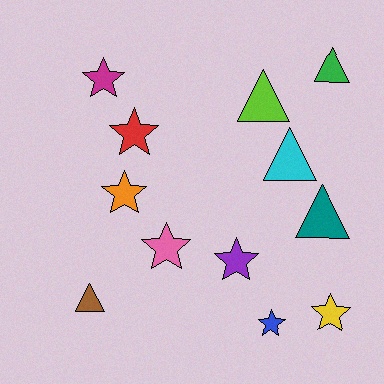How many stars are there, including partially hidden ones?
There are 7 stars.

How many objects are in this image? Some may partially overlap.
There are 12 objects.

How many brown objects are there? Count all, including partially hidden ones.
There is 1 brown object.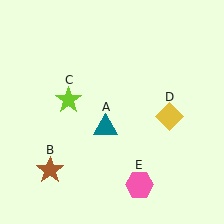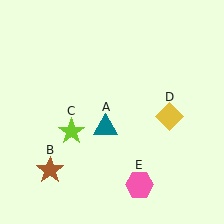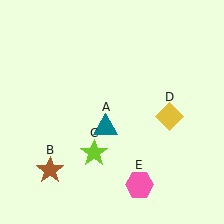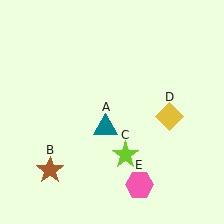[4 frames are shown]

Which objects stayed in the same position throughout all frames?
Teal triangle (object A) and brown star (object B) and yellow diamond (object D) and pink hexagon (object E) remained stationary.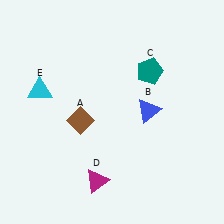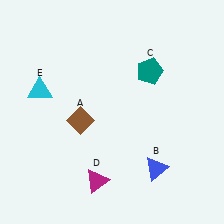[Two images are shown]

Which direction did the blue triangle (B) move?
The blue triangle (B) moved down.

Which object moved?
The blue triangle (B) moved down.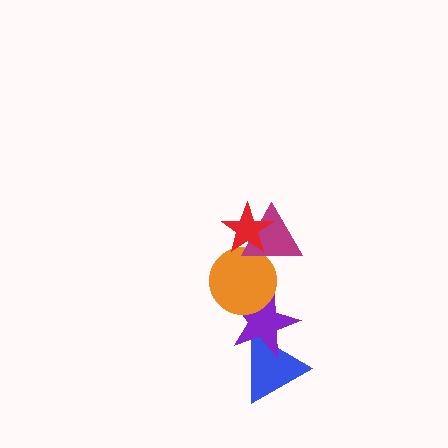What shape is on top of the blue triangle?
The purple star is on top of the blue triangle.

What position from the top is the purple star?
The purple star is 4th from the top.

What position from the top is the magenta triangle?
The magenta triangle is 2nd from the top.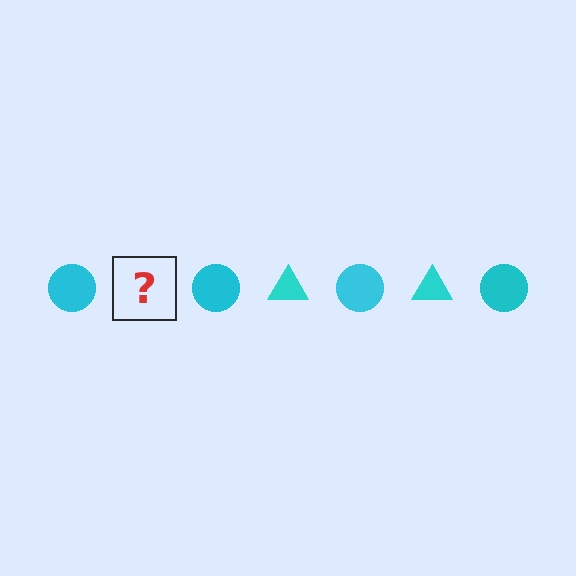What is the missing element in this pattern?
The missing element is a cyan triangle.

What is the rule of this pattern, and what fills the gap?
The rule is that the pattern cycles through circle, triangle shapes in cyan. The gap should be filled with a cyan triangle.